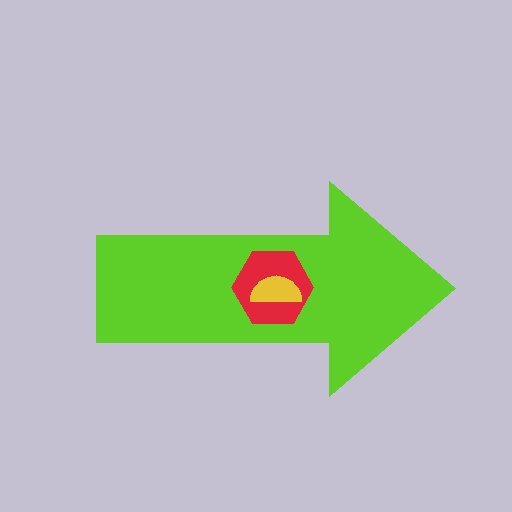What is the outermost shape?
The lime arrow.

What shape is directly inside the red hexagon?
The yellow semicircle.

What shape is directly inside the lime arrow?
The red hexagon.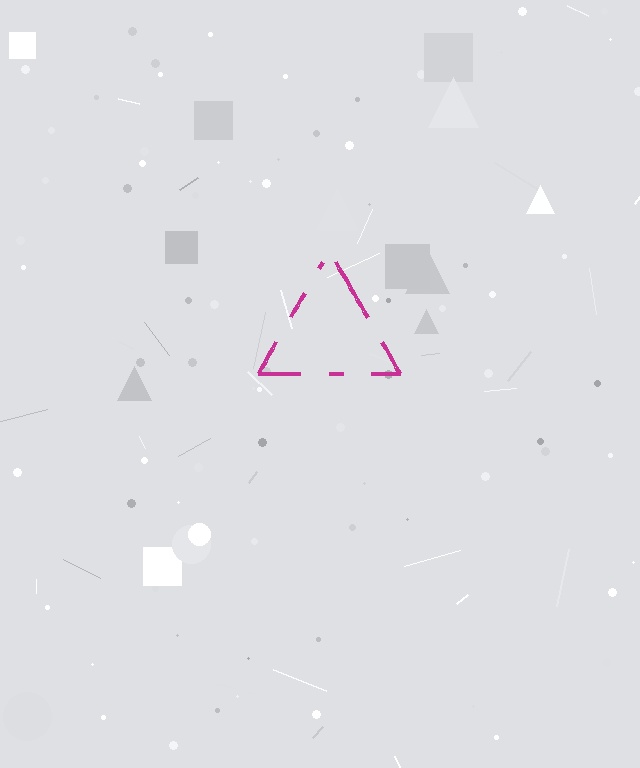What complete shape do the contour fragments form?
The contour fragments form a triangle.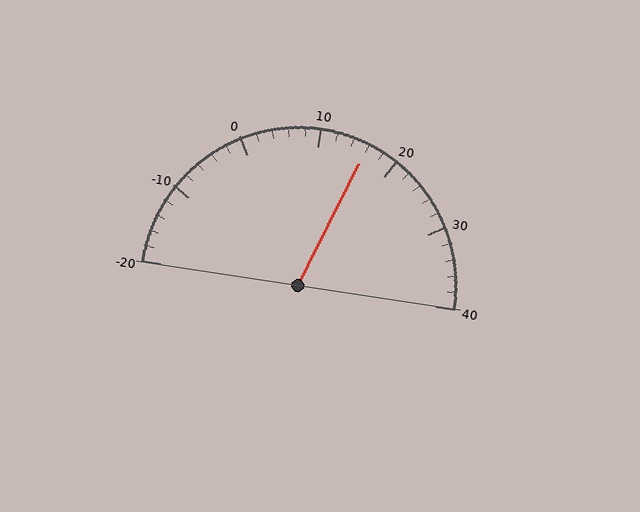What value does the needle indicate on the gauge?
The needle indicates approximately 16.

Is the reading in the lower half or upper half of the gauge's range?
The reading is in the upper half of the range (-20 to 40).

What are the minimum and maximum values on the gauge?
The gauge ranges from -20 to 40.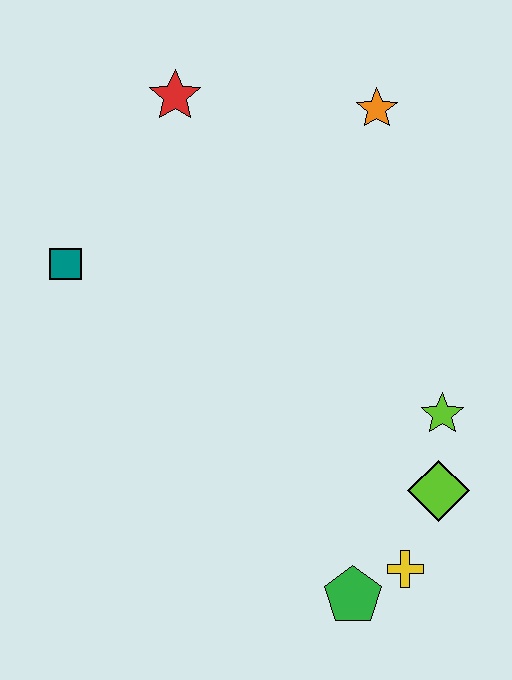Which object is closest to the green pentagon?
The yellow cross is closest to the green pentagon.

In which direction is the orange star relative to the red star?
The orange star is to the right of the red star.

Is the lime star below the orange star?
Yes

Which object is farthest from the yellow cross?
The red star is farthest from the yellow cross.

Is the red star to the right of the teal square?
Yes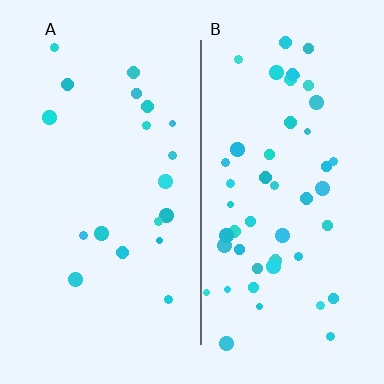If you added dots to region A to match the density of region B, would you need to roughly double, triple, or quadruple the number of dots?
Approximately triple.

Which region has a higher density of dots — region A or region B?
B (the right).